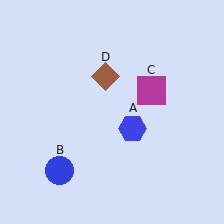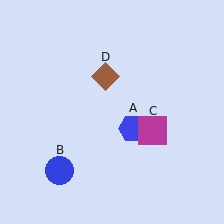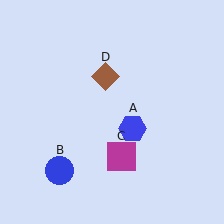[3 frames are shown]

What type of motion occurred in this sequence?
The magenta square (object C) rotated clockwise around the center of the scene.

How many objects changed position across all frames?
1 object changed position: magenta square (object C).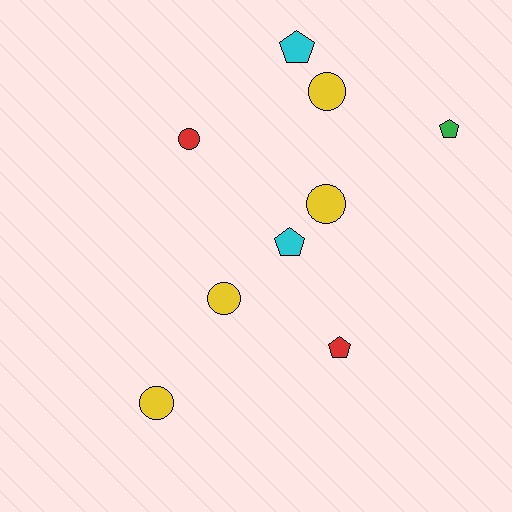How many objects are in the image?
There are 9 objects.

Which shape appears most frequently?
Circle, with 5 objects.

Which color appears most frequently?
Yellow, with 4 objects.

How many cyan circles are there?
There are no cyan circles.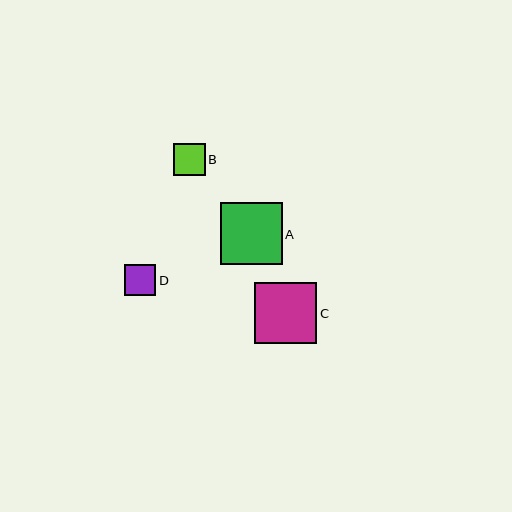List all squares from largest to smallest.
From largest to smallest: A, C, B, D.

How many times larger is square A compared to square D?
Square A is approximately 2.0 times the size of square D.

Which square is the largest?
Square A is the largest with a size of approximately 62 pixels.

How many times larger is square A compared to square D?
Square A is approximately 2.0 times the size of square D.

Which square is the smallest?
Square D is the smallest with a size of approximately 31 pixels.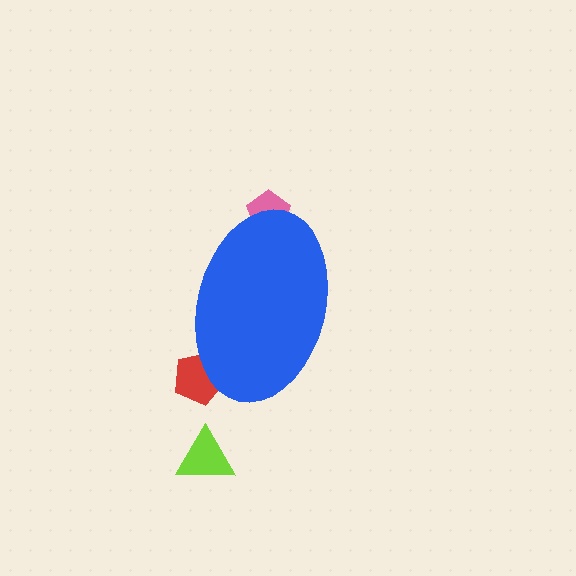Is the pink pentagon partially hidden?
Yes, the pink pentagon is partially hidden behind the blue ellipse.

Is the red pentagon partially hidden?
Yes, the red pentagon is partially hidden behind the blue ellipse.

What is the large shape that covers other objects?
A blue ellipse.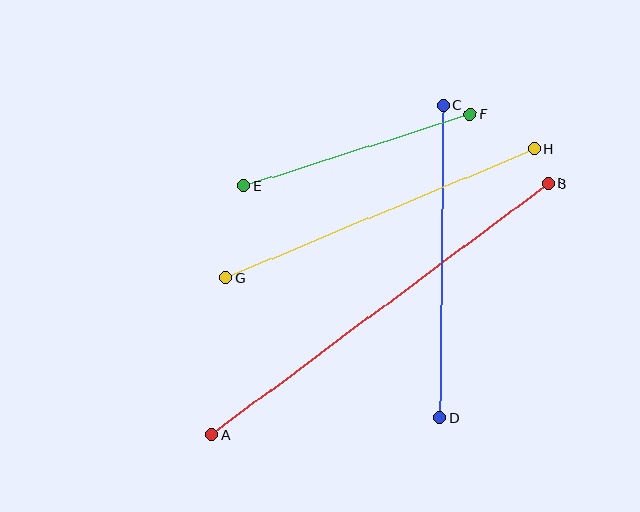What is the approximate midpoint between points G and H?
The midpoint is at approximately (380, 213) pixels.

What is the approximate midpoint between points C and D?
The midpoint is at approximately (441, 262) pixels.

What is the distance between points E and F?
The distance is approximately 238 pixels.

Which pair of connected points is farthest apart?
Points A and B are farthest apart.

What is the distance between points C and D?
The distance is approximately 313 pixels.